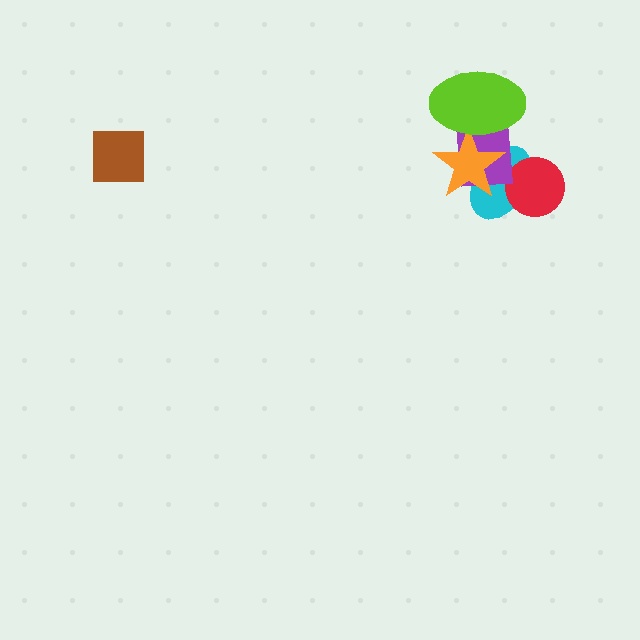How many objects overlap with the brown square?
0 objects overlap with the brown square.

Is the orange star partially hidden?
Yes, it is partially covered by another shape.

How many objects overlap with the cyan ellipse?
3 objects overlap with the cyan ellipse.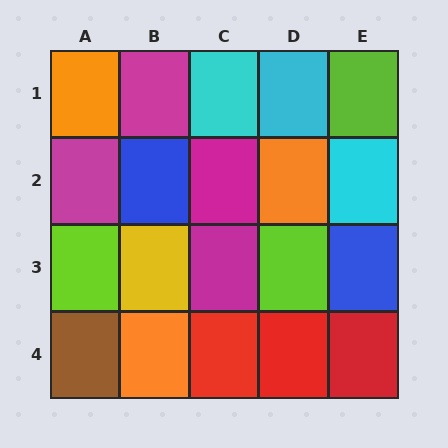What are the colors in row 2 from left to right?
Magenta, blue, magenta, orange, cyan.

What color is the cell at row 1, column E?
Lime.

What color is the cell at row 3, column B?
Yellow.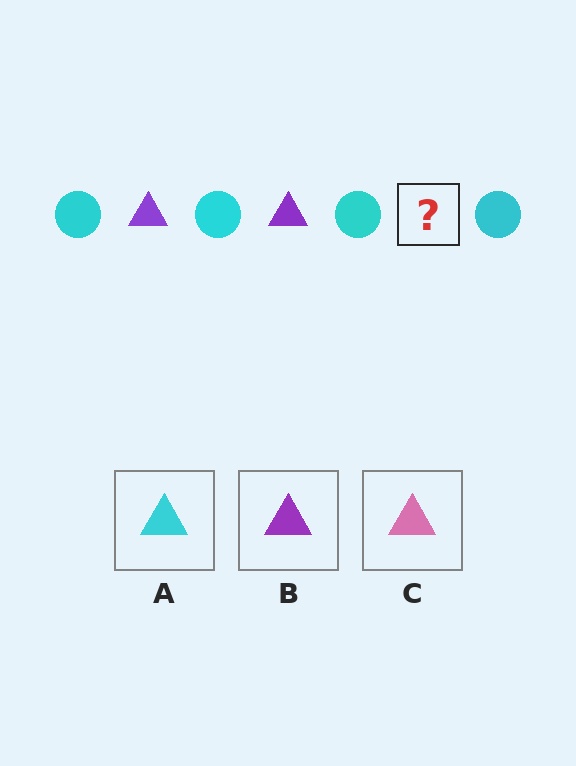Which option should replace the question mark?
Option B.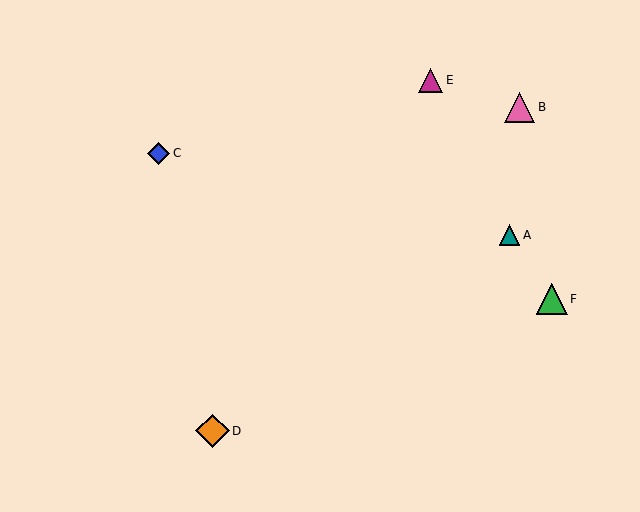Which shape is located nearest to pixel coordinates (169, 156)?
The blue diamond (labeled C) at (158, 153) is nearest to that location.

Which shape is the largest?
The orange diamond (labeled D) is the largest.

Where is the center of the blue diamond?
The center of the blue diamond is at (158, 153).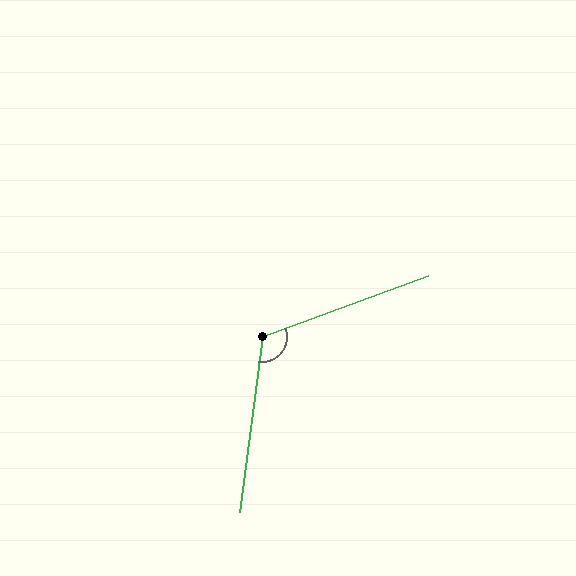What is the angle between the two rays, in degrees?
Approximately 118 degrees.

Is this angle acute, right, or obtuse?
It is obtuse.